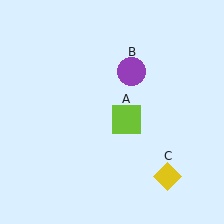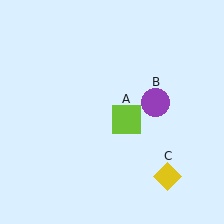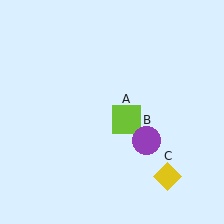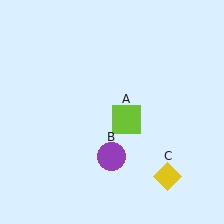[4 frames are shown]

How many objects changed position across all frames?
1 object changed position: purple circle (object B).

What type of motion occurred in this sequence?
The purple circle (object B) rotated clockwise around the center of the scene.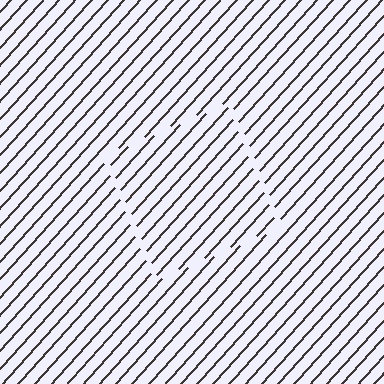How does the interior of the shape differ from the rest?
The interior of the shape contains the same grating, shifted by half a period — the contour is defined by the phase discontinuity where line-ends from the inner and outer gratings abut.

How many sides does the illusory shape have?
4 sides — the line-ends trace a square.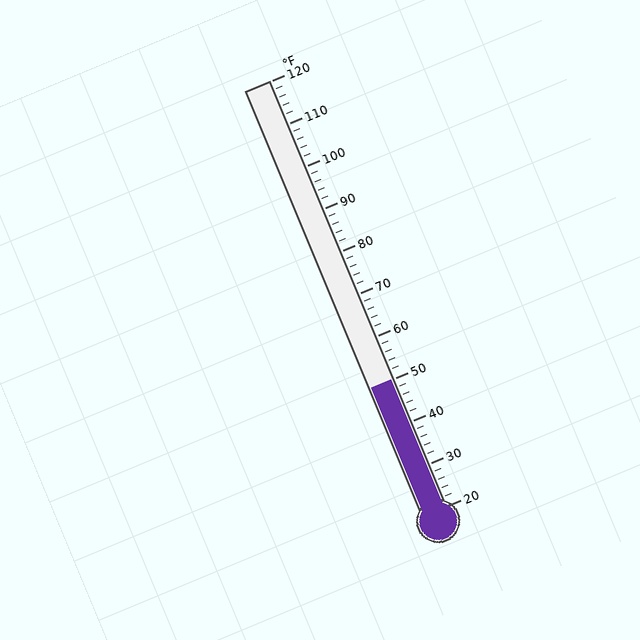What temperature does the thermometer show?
The thermometer shows approximately 50°F.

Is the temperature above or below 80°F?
The temperature is below 80°F.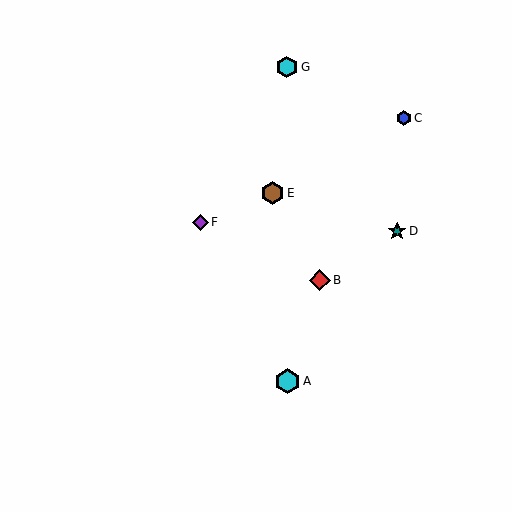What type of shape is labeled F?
Shape F is a purple diamond.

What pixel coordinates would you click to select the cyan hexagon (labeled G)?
Click at (287, 67) to select the cyan hexagon G.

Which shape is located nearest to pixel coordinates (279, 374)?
The cyan hexagon (labeled A) at (287, 381) is nearest to that location.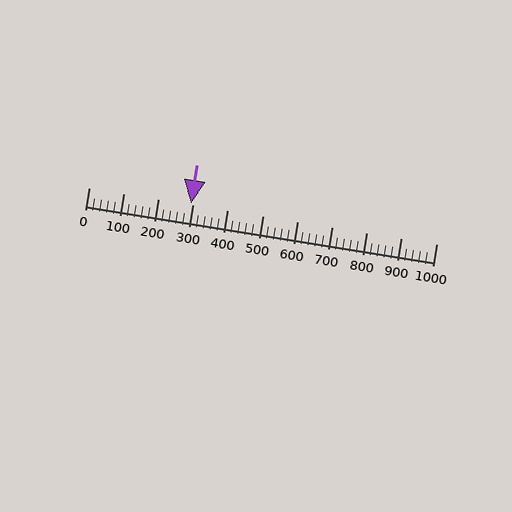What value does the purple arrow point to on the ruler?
The purple arrow points to approximately 293.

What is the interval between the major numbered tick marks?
The major tick marks are spaced 100 units apart.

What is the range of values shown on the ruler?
The ruler shows values from 0 to 1000.